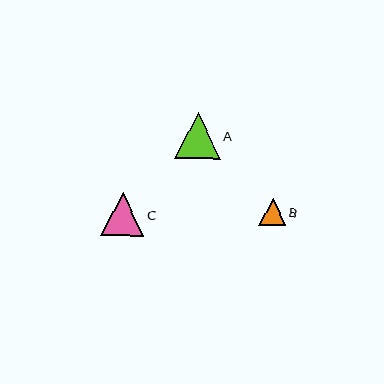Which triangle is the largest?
Triangle A is the largest with a size of approximately 46 pixels.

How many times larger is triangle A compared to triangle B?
Triangle A is approximately 1.7 times the size of triangle B.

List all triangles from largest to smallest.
From largest to smallest: A, C, B.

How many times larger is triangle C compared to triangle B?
Triangle C is approximately 1.6 times the size of triangle B.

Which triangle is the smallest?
Triangle B is the smallest with a size of approximately 27 pixels.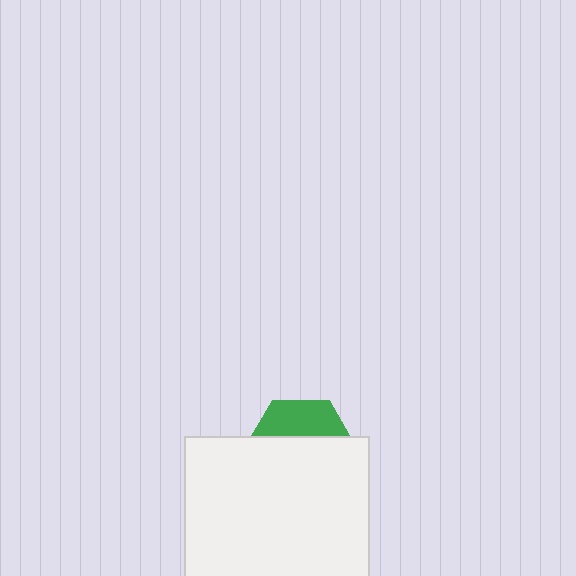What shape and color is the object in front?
The object in front is a white square.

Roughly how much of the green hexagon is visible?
A small part of it is visible (roughly 32%).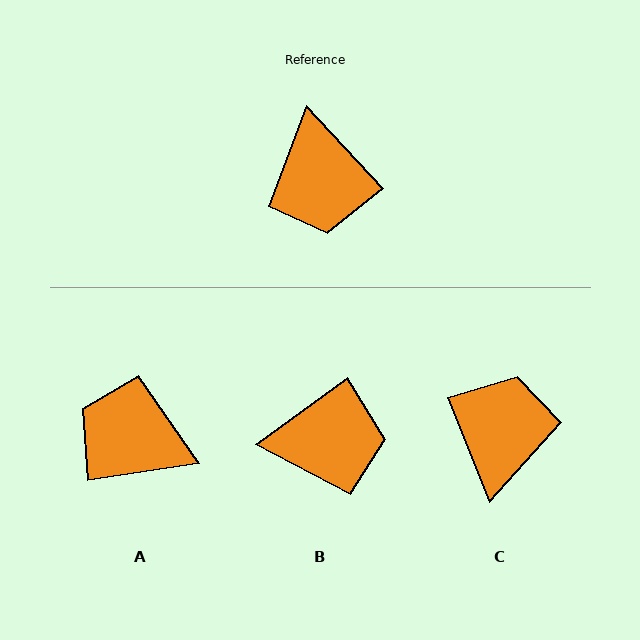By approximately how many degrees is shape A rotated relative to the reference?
Approximately 124 degrees clockwise.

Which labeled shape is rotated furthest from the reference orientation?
C, about 158 degrees away.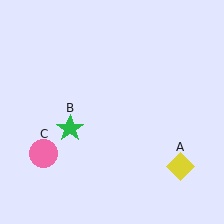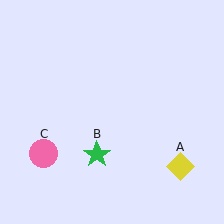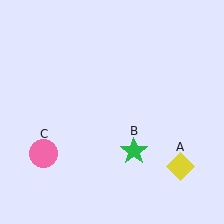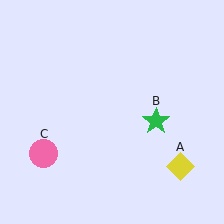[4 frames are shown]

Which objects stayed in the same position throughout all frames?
Yellow diamond (object A) and pink circle (object C) remained stationary.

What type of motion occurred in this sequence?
The green star (object B) rotated counterclockwise around the center of the scene.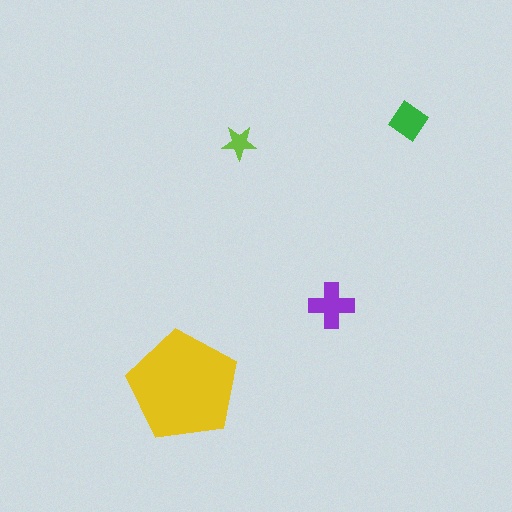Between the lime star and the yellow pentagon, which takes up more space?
The yellow pentagon.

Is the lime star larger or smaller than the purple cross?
Smaller.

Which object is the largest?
The yellow pentagon.